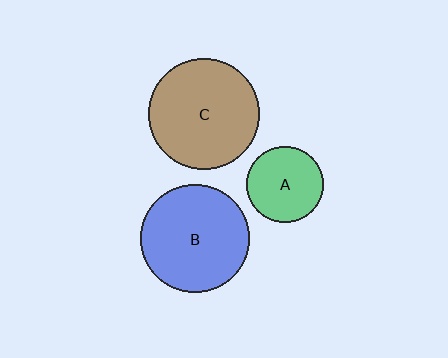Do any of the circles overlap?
No, none of the circles overlap.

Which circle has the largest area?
Circle C (brown).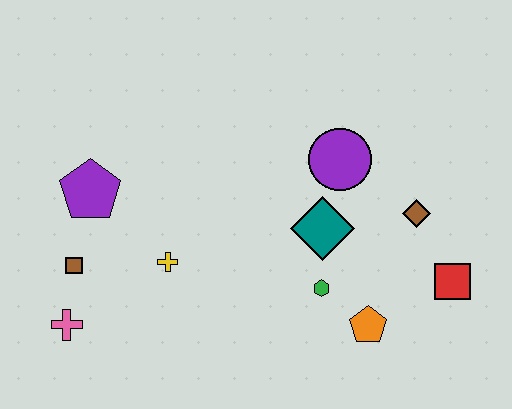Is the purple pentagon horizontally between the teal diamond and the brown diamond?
No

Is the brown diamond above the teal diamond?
Yes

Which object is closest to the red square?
The brown diamond is closest to the red square.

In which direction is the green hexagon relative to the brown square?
The green hexagon is to the right of the brown square.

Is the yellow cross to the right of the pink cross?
Yes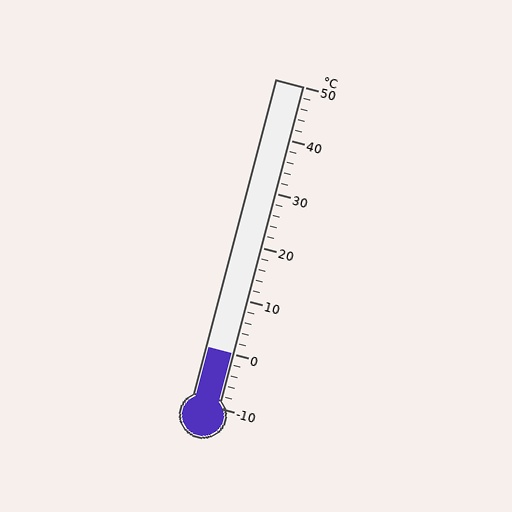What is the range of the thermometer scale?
The thermometer scale ranges from -10°C to 50°C.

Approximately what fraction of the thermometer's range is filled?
The thermometer is filled to approximately 15% of its range.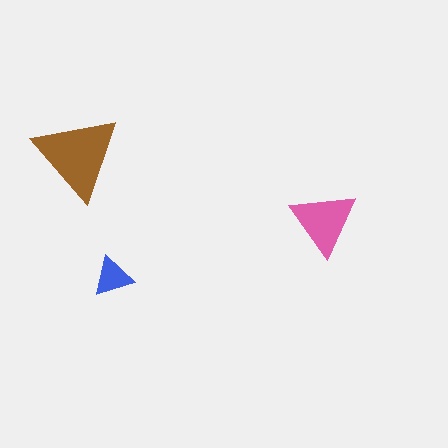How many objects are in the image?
There are 3 objects in the image.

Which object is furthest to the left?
The brown triangle is leftmost.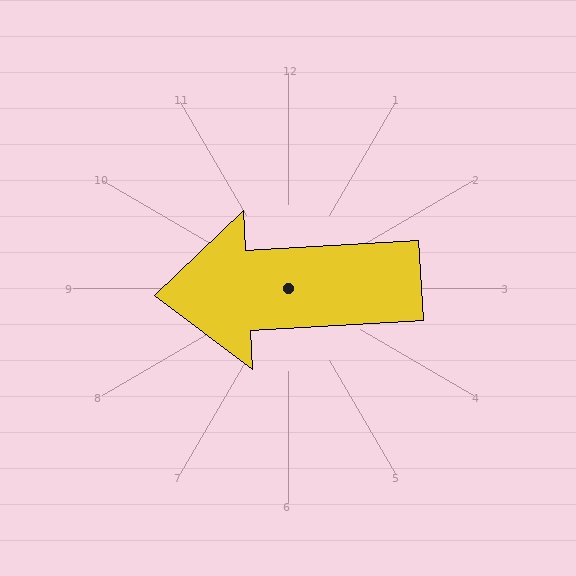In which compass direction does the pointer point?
West.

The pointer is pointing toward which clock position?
Roughly 9 o'clock.